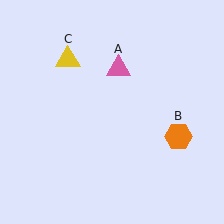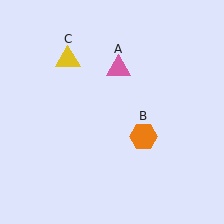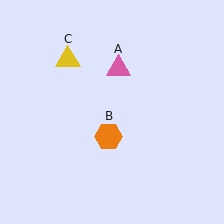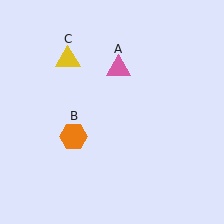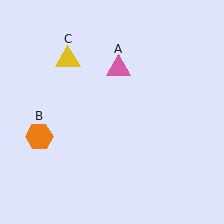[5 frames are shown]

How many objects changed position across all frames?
1 object changed position: orange hexagon (object B).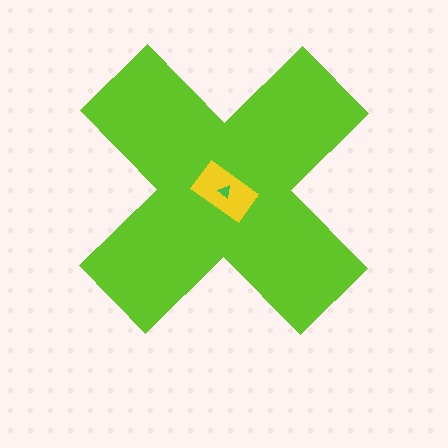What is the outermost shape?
The lime cross.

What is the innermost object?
The green triangle.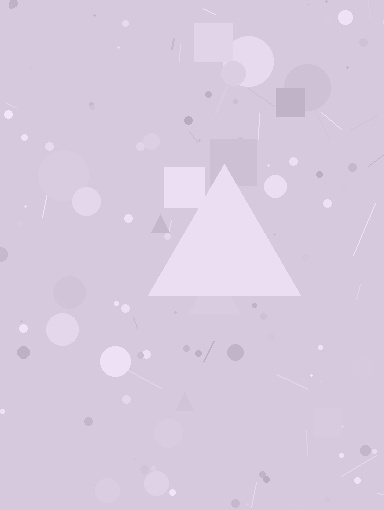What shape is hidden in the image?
A triangle is hidden in the image.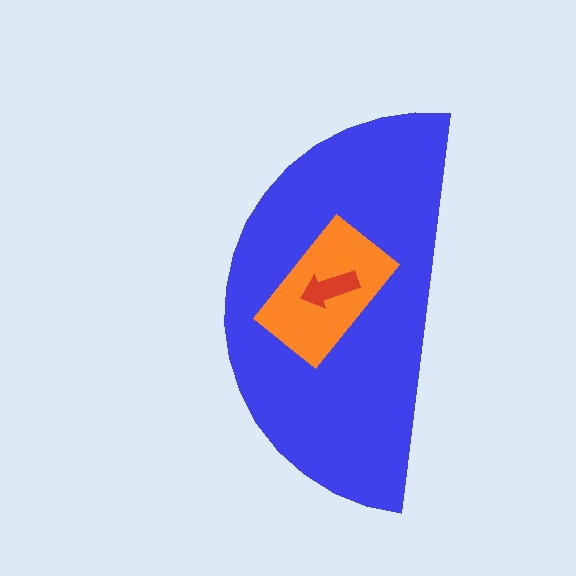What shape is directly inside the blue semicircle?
The orange rectangle.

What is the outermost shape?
The blue semicircle.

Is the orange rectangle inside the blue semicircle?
Yes.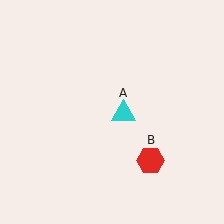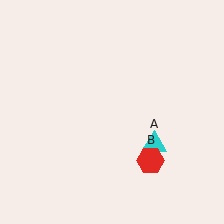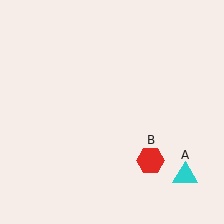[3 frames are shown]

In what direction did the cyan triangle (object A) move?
The cyan triangle (object A) moved down and to the right.